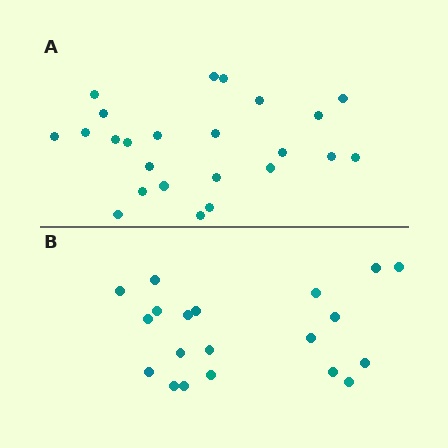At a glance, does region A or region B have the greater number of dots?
Region A (the top region) has more dots.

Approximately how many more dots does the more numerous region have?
Region A has about 4 more dots than region B.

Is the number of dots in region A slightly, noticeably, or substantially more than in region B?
Region A has only slightly more — the two regions are fairly close. The ratio is roughly 1.2 to 1.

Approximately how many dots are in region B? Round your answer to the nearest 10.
About 20 dots.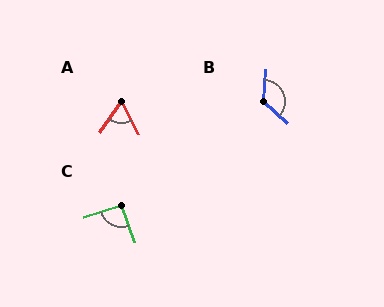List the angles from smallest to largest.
A (63°), C (91°), B (128°).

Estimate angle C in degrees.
Approximately 91 degrees.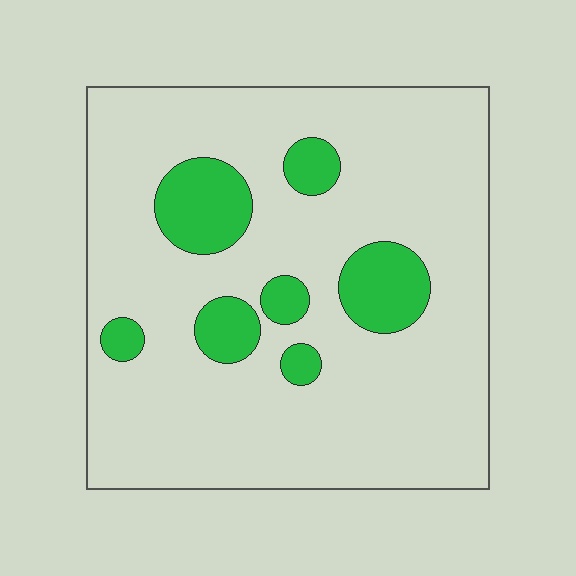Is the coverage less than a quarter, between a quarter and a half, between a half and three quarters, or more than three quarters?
Less than a quarter.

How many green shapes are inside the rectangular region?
7.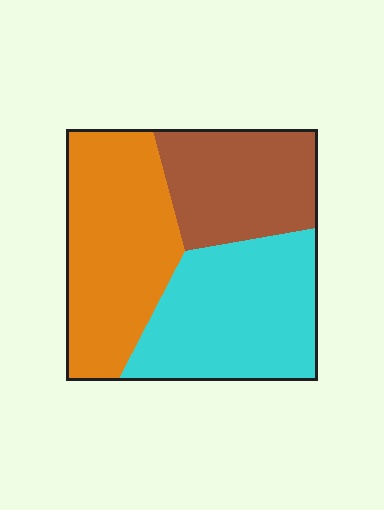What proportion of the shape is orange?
Orange covers 37% of the shape.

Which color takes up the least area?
Brown, at roughly 25%.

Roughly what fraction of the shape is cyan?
Cyan takes up about three eighths (3/8) of the shape.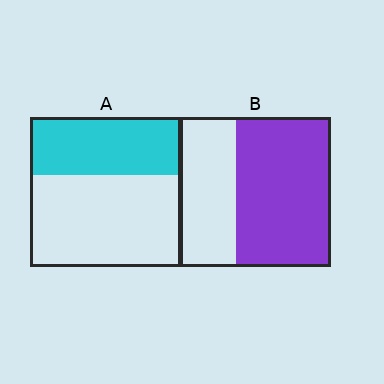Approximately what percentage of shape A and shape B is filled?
A is approximately 40% and B is approximately 65%.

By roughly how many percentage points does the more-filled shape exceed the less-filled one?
By roughly 25 percentage points (B over A).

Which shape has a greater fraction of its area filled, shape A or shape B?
Shape B.